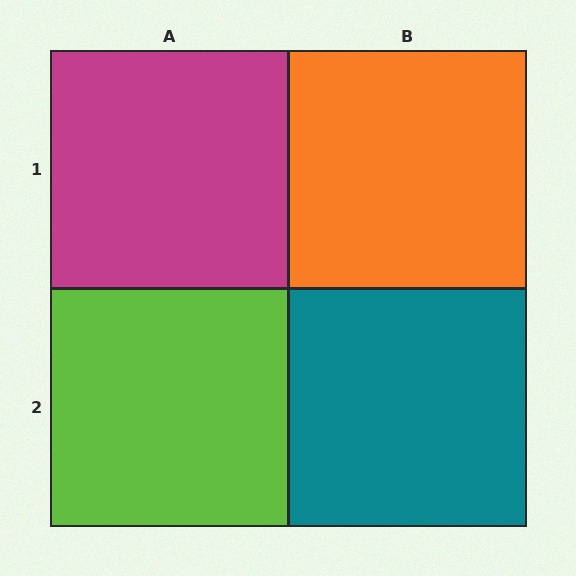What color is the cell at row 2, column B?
Teal.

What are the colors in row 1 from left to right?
Magenta, orange.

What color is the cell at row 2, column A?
Lime.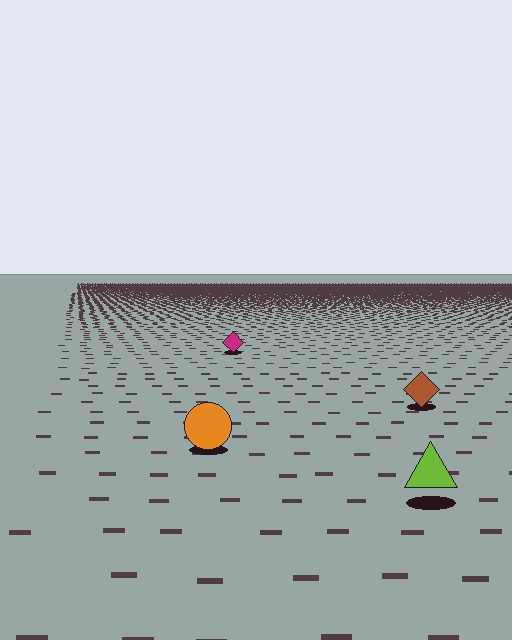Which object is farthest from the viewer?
The magenta diamond is farthest from the viewer. It appears smaller and the ground texture around it is denser.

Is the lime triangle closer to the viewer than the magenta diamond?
Yes. The lime triangle is closer — you can tell from the texture gradient: the ground texture is coarser near it.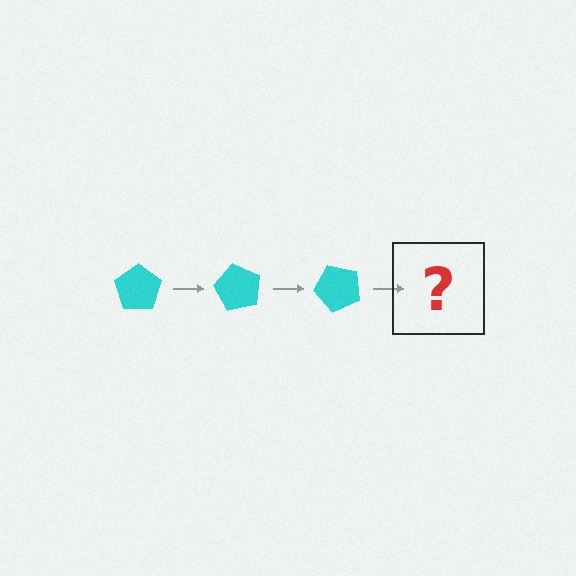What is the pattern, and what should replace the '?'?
The pattern is that the pentagon rotates 60 degrees each step. The '?' should be a cyan pentagon rotated 180 degrees.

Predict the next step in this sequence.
The next step is a cyan pentagon rotated 180 degrees.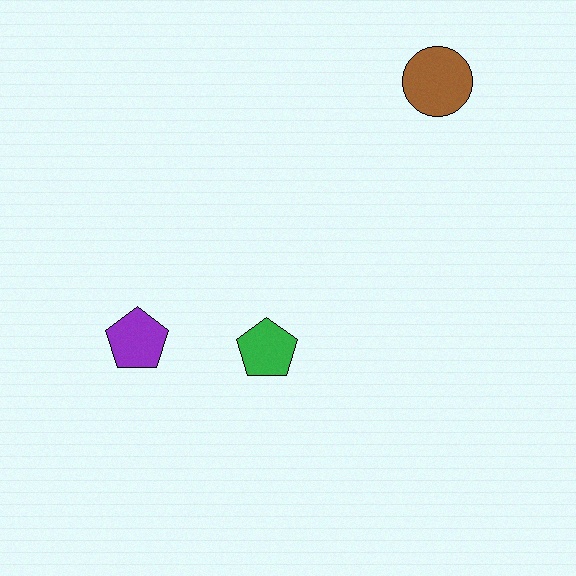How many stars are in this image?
There are no stars.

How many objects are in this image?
There are 3 objects.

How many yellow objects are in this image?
There are no yellow objects.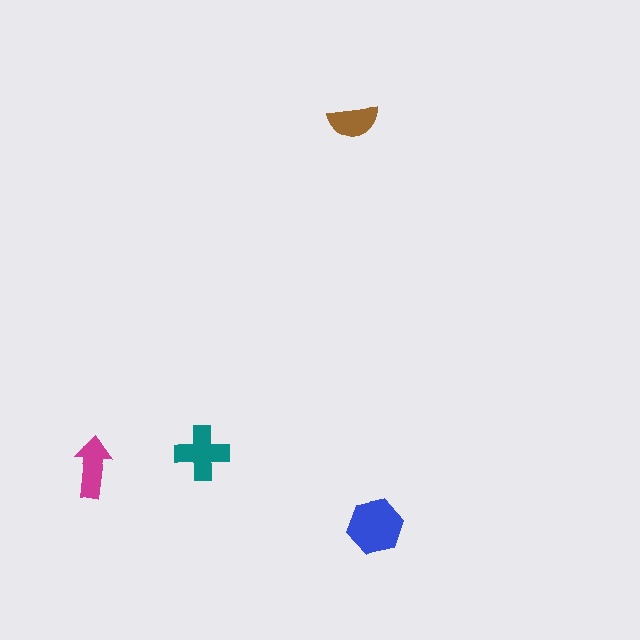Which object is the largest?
The blue hexagon.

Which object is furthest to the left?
The magenta arrow is leftmost.